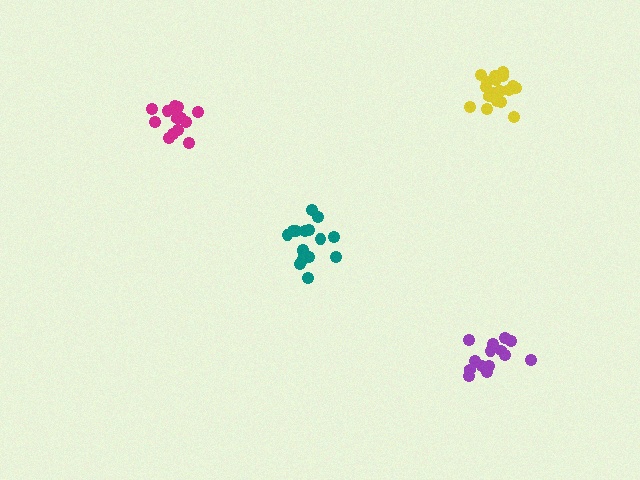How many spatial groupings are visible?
There are 4 spatial groupings.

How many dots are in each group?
Group 1: 17 dots, Group 2: 14 dots, Group 3: 14 dots, Group 4: 18 dots (63 total).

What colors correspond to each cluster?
The clusters are colored: teal, magenta, purple, yellow.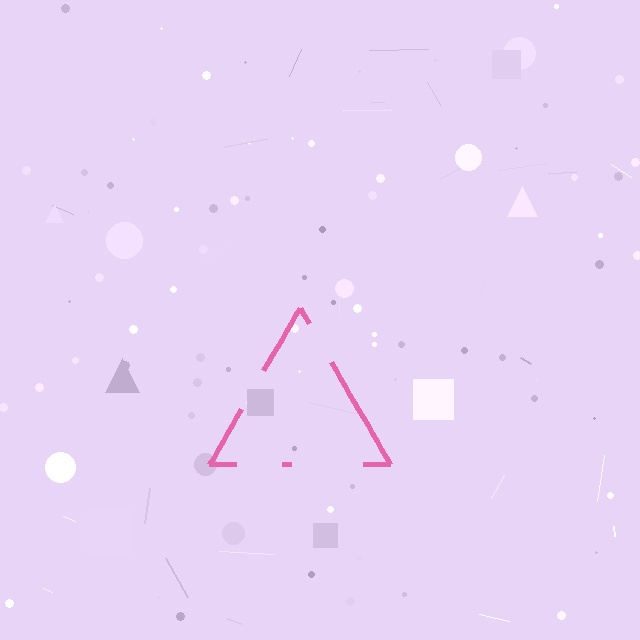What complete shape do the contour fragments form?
The contour fragments form a triangle.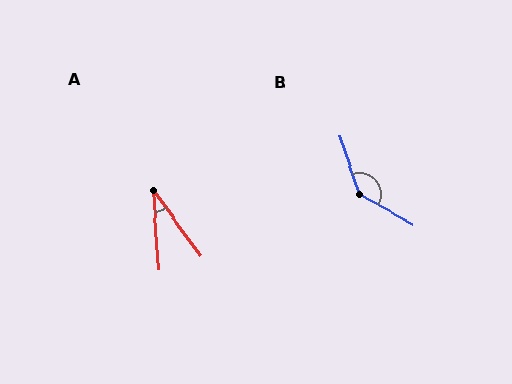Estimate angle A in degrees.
Approximately 32 degrees.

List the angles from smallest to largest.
A (32°), B (138°).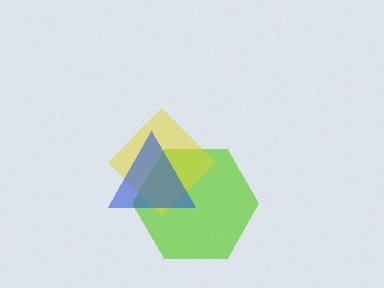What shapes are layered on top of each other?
The layered shapes are: a lime hexagon, a yellow diamond, a blue triangle.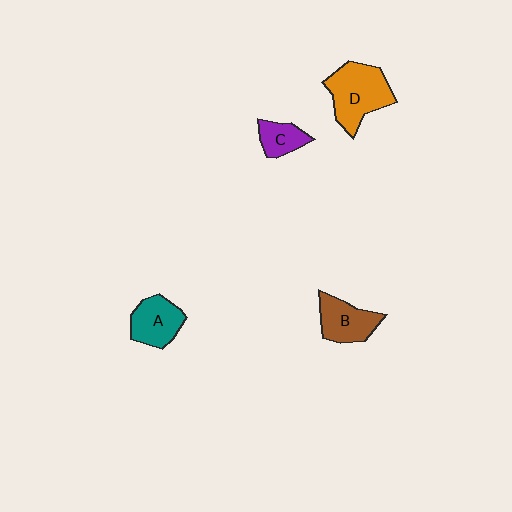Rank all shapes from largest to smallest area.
From largest to smallest: D (orange), B (brown), A (teal), C (purple).